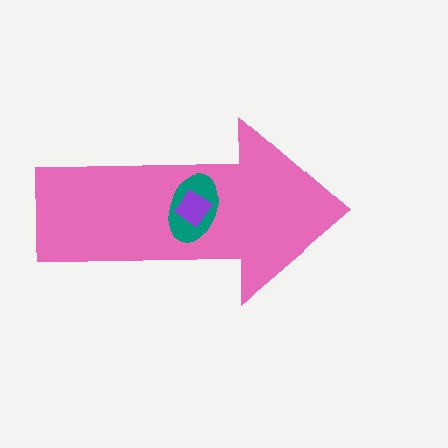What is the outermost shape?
The pink arrow.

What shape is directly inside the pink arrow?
The teal ellipse.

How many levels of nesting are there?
3.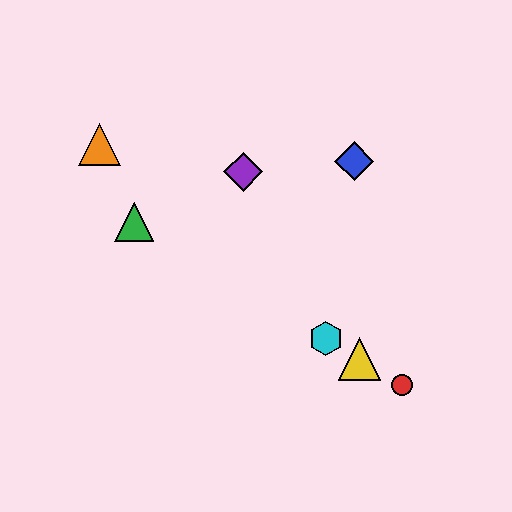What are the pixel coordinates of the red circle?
The red circle is at (402, 385).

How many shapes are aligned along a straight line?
4 shapes (the red circle, the green triangle, the yellow triangle, the cyan hexagon) are aligned along a straight line.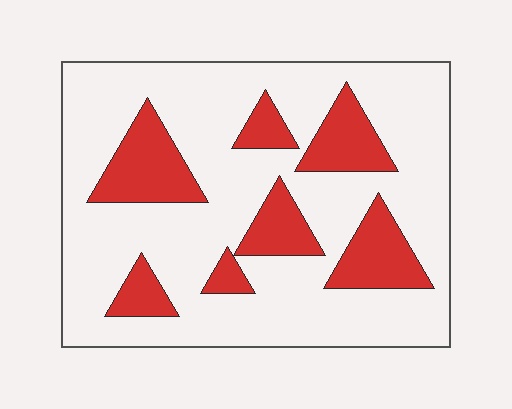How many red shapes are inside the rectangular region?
7.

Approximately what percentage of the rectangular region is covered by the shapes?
Approximately 25%.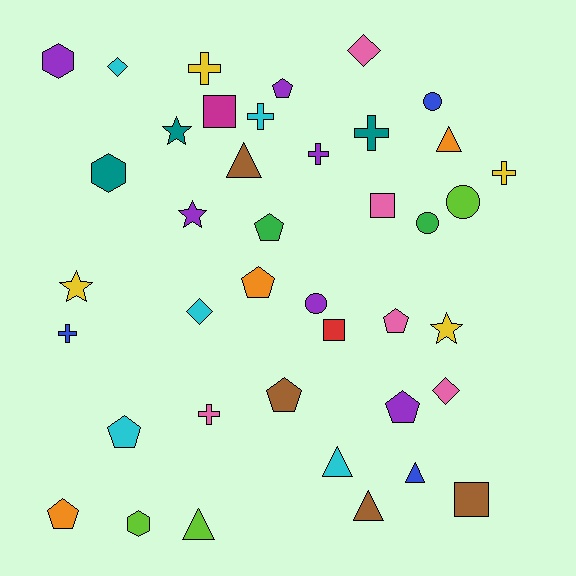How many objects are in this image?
There are 40 objects.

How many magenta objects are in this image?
There is 1 magenta object.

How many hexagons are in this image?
There are 3 hexagons.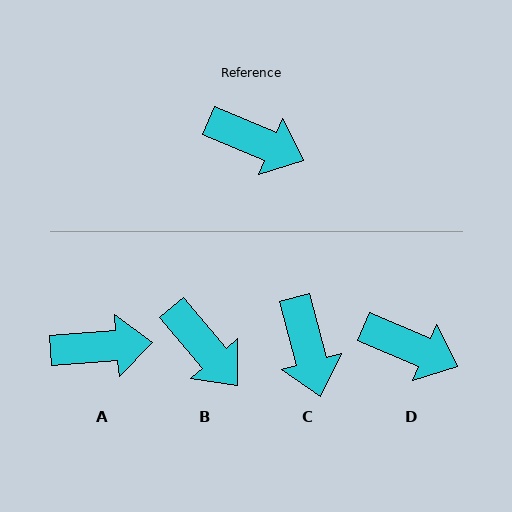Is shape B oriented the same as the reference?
No, it is off by about 27 degrees.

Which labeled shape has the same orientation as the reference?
D.